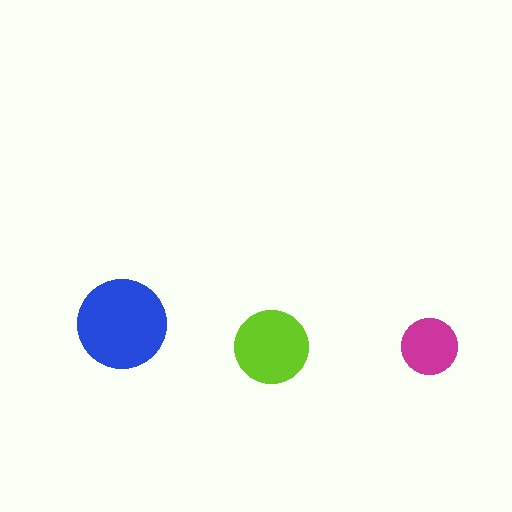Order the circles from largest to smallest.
the blue one, the lime one, the magenta one.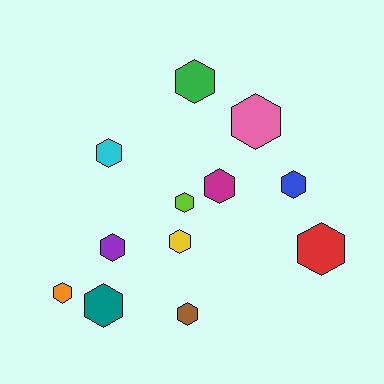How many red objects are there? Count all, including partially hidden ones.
There is 1 red object.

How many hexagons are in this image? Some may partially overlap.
There are 12 hexagons.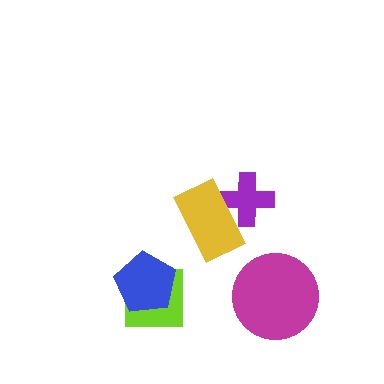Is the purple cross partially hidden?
Yes, it is partially covered by another shape.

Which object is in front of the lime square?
The blue pentagon is in front of the lime square.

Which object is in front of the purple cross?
The yellow rectangle is in front of the purple cross.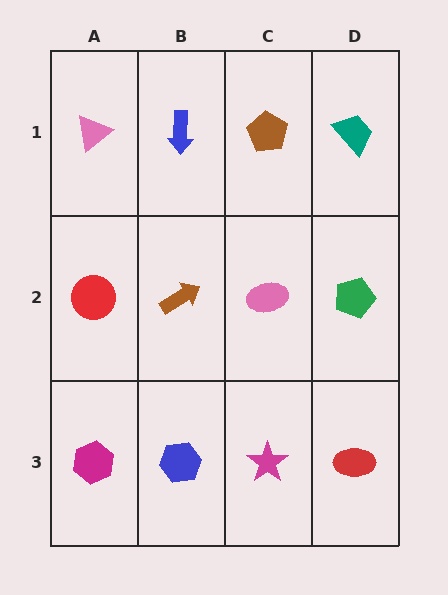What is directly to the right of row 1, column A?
A blue arrow.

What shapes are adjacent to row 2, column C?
A brown pentagon (row 1, column C), a magenta star (row 3, column C), a brown arrow (row 2, column B), a green pentagon (row 2, column D).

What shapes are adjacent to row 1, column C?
A pink ellipse (row 2, column C), a blue arrow (row 1, column B), a teal trapezoid (row 1, column D).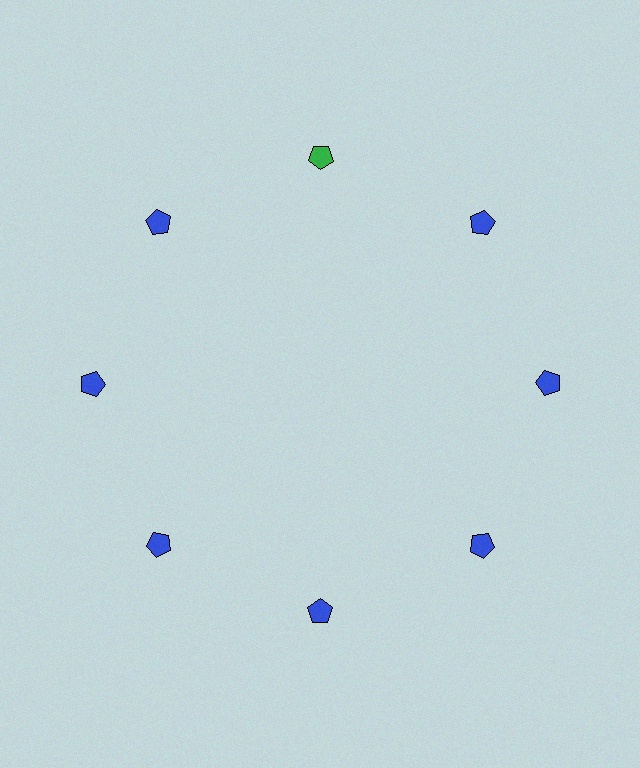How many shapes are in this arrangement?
There are 8 shapes arranged in a ring pattern.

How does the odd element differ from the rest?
It has a different color: green instead of blue.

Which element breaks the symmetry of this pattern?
The green pentagon at roughly the 12 o'clock position breaks the symmetry. All other shapes are blue pentagons.